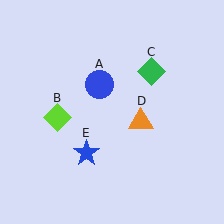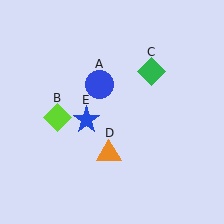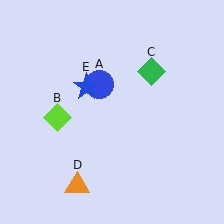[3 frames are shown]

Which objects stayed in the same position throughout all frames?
Blue circle (object A) and lime diamond (object B) and green diamond (object C) remained stationary.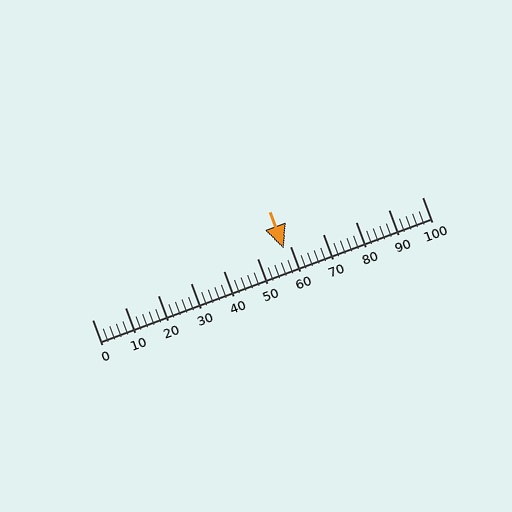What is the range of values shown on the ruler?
The ruler shows values from 0 to 100.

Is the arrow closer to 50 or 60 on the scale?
The arrow is closer to 60.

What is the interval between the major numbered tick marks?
The major tick marks are spaced 10 units apart.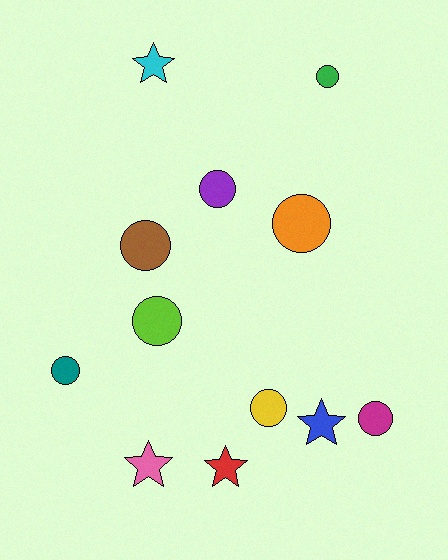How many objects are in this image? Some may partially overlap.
There are 12 objects.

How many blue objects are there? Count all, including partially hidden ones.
There is 1 blue object.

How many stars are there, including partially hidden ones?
There are 4 stars.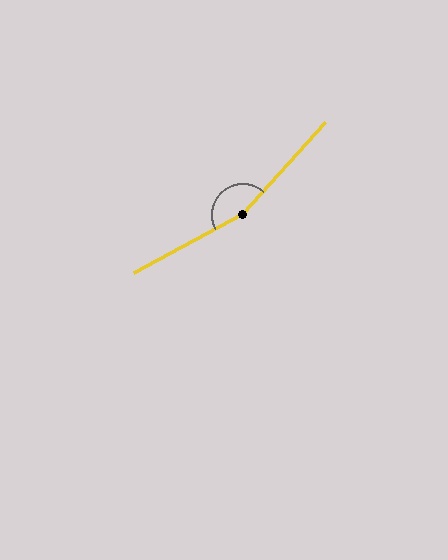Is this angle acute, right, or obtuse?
It is obtuse.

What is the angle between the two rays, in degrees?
Approximately 160 degrees.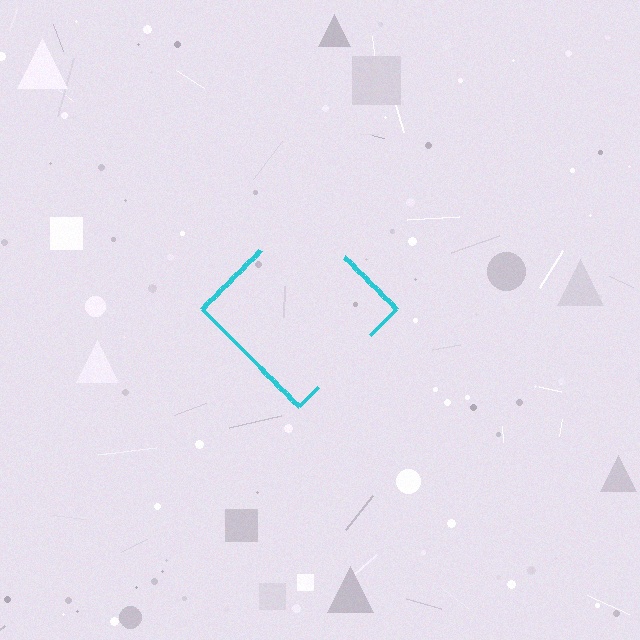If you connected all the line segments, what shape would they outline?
They would outline a diamond.